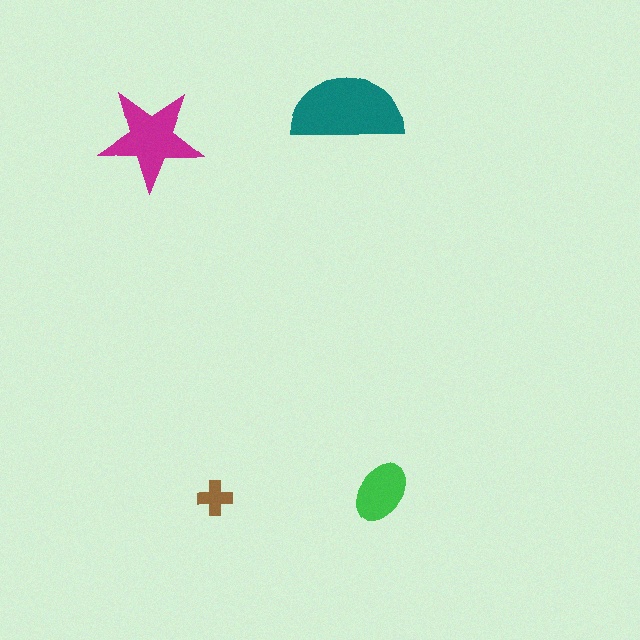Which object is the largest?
The teal semicircle.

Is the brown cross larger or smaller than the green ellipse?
Smaller.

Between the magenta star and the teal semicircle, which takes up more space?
The teal semicircle.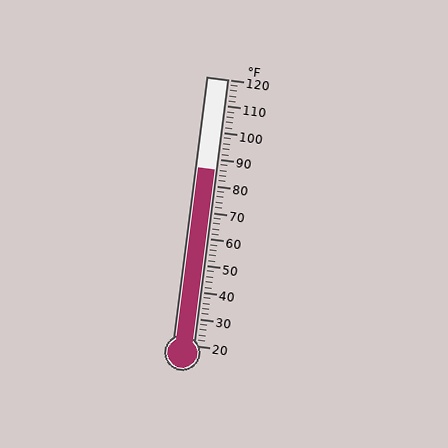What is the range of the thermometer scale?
The thermometer scale ranges from 20°F to 120°F.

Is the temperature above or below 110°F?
The temperature is below 110°F.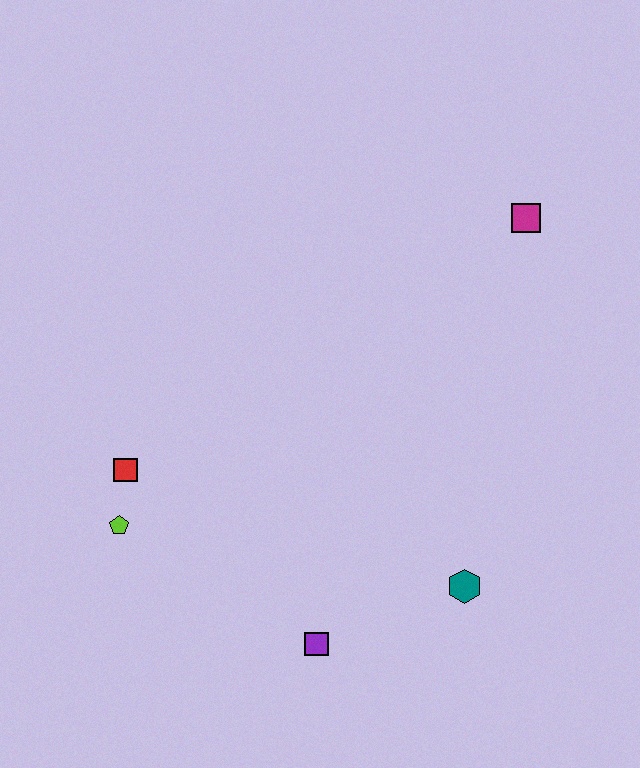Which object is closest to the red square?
The lime pentagon is closest to the red square.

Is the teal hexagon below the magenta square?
Yes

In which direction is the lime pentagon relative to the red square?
The lime pentagon is below the red square.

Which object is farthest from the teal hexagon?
The magenta square is farthest from the teal hexagon.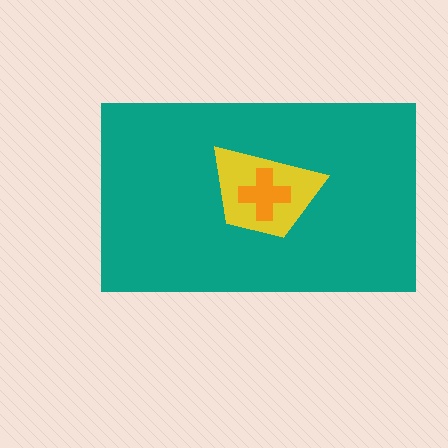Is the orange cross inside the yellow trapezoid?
Yes.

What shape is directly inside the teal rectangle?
The yellow trapezoid.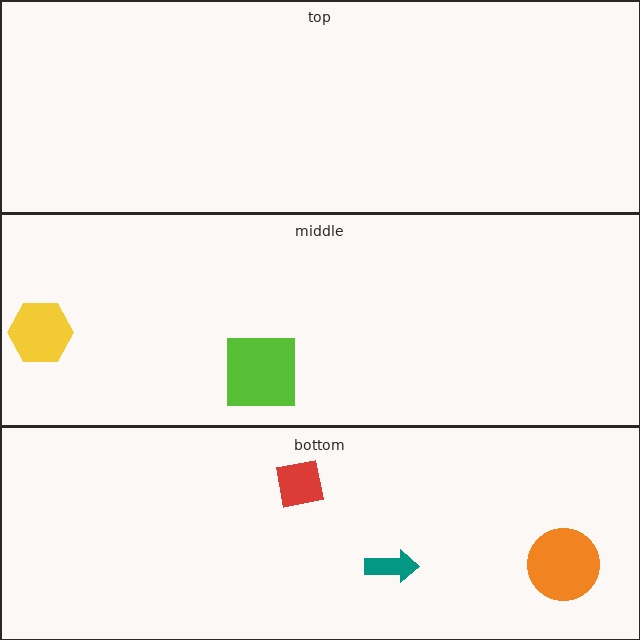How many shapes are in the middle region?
2.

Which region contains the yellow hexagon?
The middle region.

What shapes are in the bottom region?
The red square, the teal arrow, the orange circle.